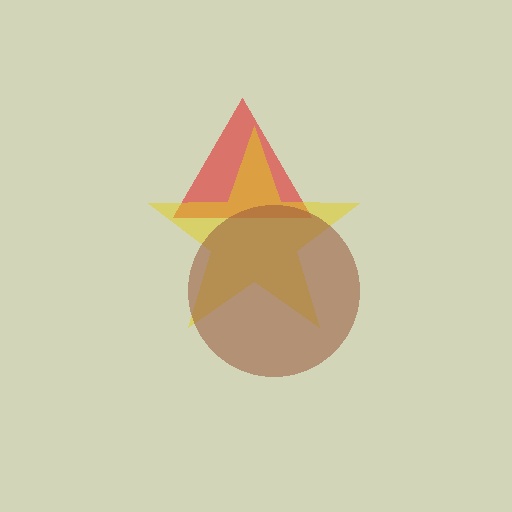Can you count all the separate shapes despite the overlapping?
Yes, there are 3 separate shapes.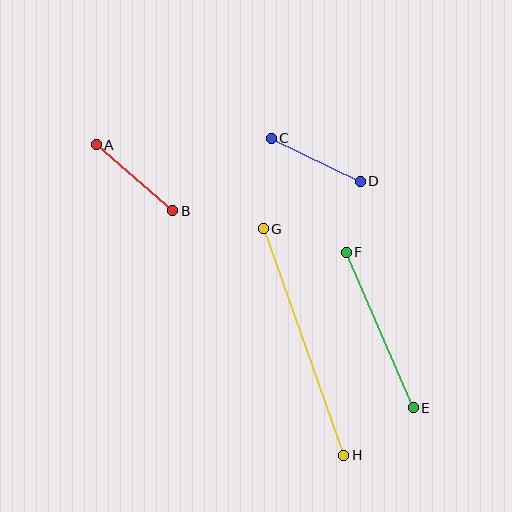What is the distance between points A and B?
The distance is approximately 101 pixels.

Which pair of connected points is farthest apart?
Points G and H are farthest apart.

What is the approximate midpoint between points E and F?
The midpoint is at approximately (380, 330) pixels.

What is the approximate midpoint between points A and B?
The midpoint is at approximately (134, 178) pixels.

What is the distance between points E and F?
The distance is approximately 169 pixels.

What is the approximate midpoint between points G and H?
The midpoint is at approximately (303, 342) pixels.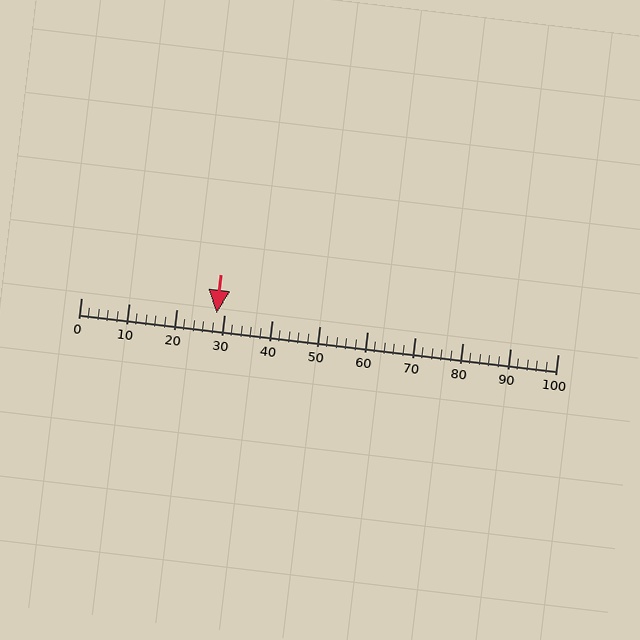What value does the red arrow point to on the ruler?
The red arrow points to approximately 28.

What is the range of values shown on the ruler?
The ruler shows values from 0 to 100.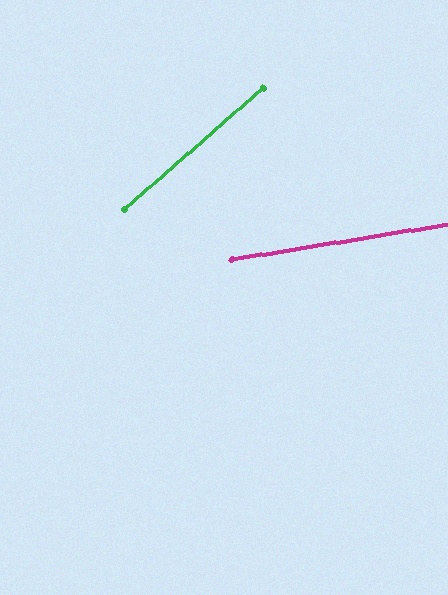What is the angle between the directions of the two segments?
Approximately 32 degrees.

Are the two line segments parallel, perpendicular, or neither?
Neither parallel nor perpendicular — they differ by about 32°.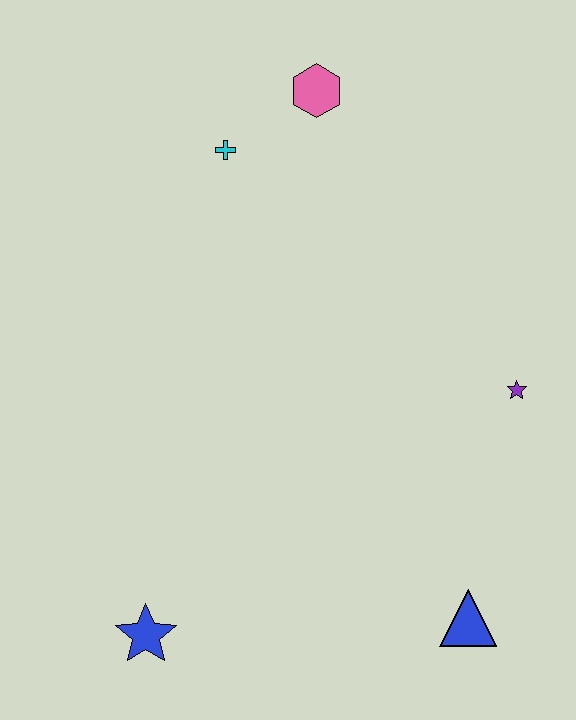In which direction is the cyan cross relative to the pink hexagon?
The cyan cross is to the left of the pink hexagon.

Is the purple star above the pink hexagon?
No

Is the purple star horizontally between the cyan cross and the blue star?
No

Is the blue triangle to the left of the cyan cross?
No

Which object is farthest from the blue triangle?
The pink hexagon is farthest from the blue triangle.